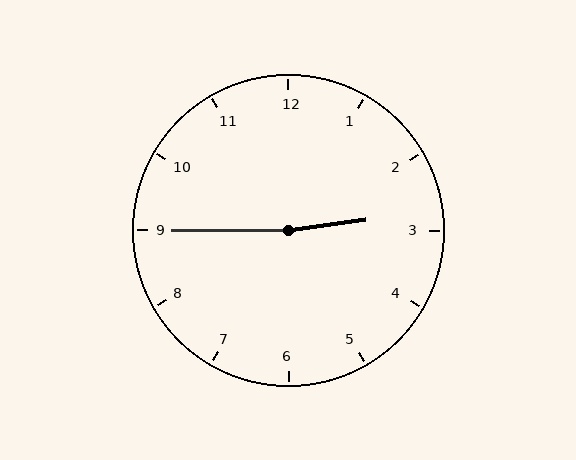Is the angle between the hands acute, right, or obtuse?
It is obtuse.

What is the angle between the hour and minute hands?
Approximately 172 degrees.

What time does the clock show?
2:45.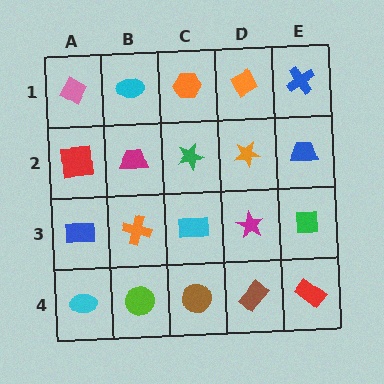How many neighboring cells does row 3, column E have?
3.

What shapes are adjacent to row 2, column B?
A cyan ellipse (row 1, column B), an orange cross (row 3, column B), a red square (row 2, column A), a green star (row 2, column C).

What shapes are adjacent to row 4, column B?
An orange cross (row 3, column B), a cyan ellipse (row 4, column A), a brown circle (row 4, column C).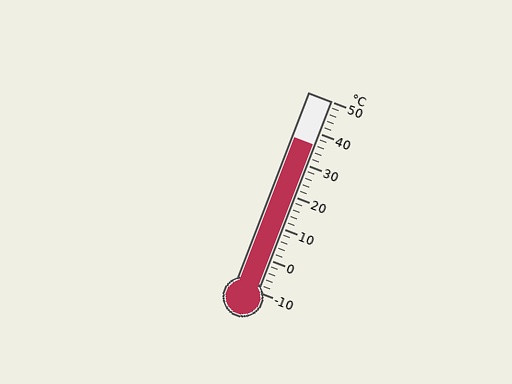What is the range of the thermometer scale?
The thermometer scale ranges from -10°C to 50°C.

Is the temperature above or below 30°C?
The temperature is above 30°C.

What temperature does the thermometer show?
The thermometer shows approximately 36°C.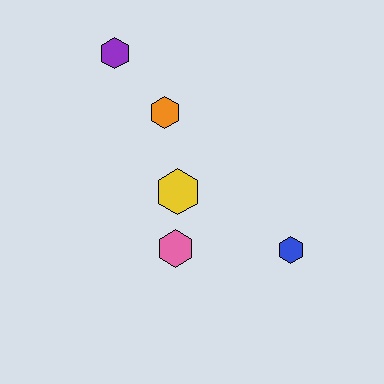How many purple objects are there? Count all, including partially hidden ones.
There is 1 purple object.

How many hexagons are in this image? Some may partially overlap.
There are 5 hexagons.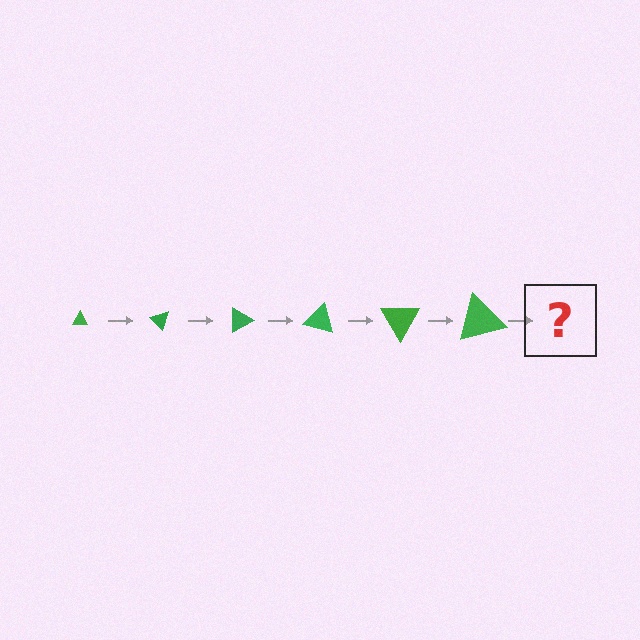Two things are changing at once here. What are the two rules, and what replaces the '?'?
The two rules are that the triangle grows larger each step and it rotates 45 degrees each step. The '?' should be a triangle, larger than the previous one and rotated 270 degrees from the start.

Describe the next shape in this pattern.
It should be a triangle, larger than the previous one and rotated 270 degrees from the start.